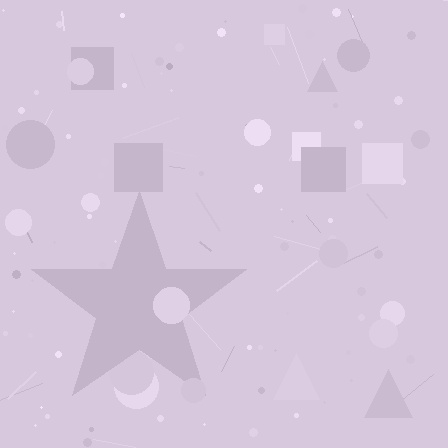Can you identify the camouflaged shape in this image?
The camouflaged shape is a star.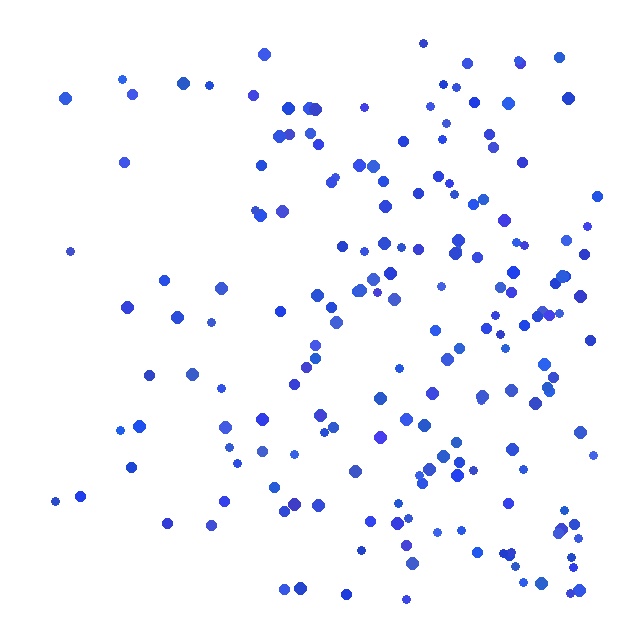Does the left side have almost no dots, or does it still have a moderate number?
Still a moderate number, just noticeably fewer than the right.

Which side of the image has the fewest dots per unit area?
The left.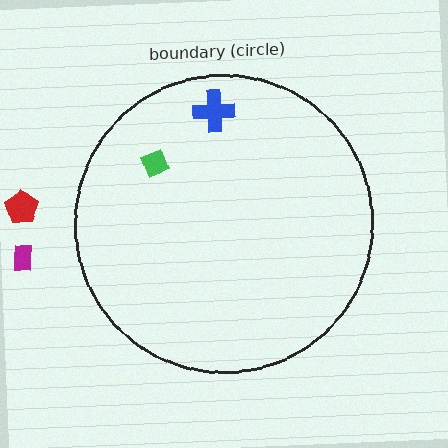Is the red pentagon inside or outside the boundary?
Outside.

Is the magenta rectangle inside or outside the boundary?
Outside.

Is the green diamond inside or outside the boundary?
Inside.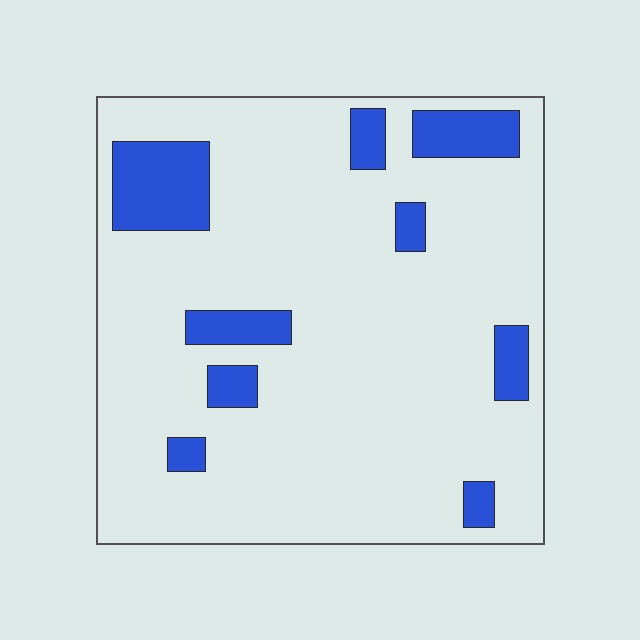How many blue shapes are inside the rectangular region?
9.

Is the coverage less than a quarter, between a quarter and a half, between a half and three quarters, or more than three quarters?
Less than a quarter.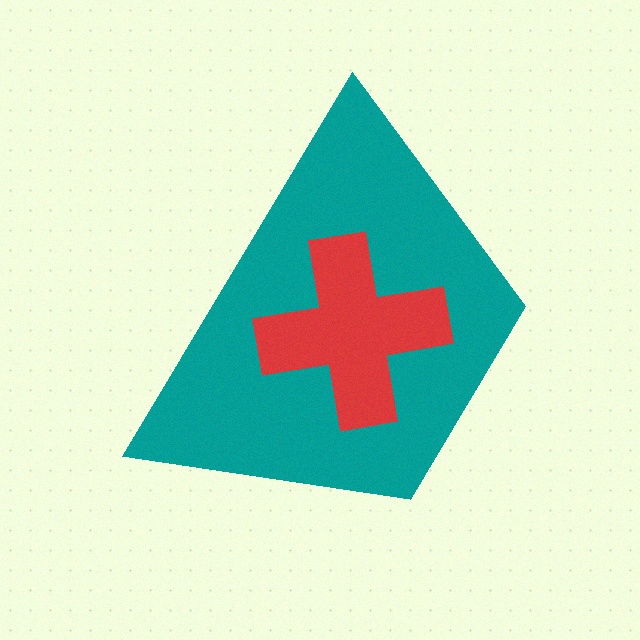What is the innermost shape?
The red cross.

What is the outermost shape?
The teal trapezoid.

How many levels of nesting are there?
2.